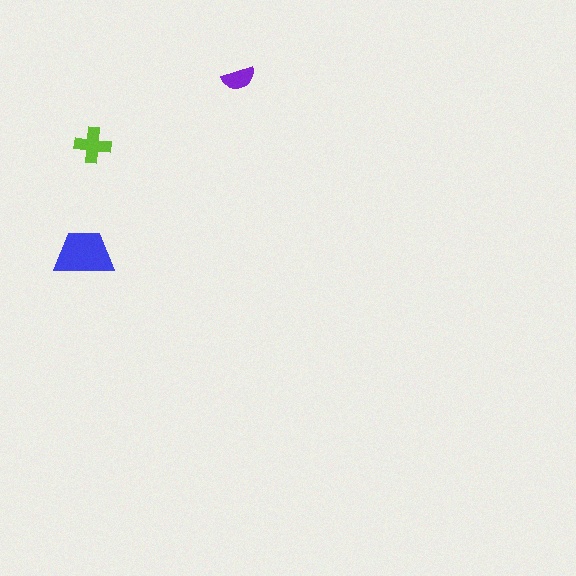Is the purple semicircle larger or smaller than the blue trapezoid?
Smaller.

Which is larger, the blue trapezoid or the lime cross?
The blue trapezoid.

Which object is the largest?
The blue trapezoid.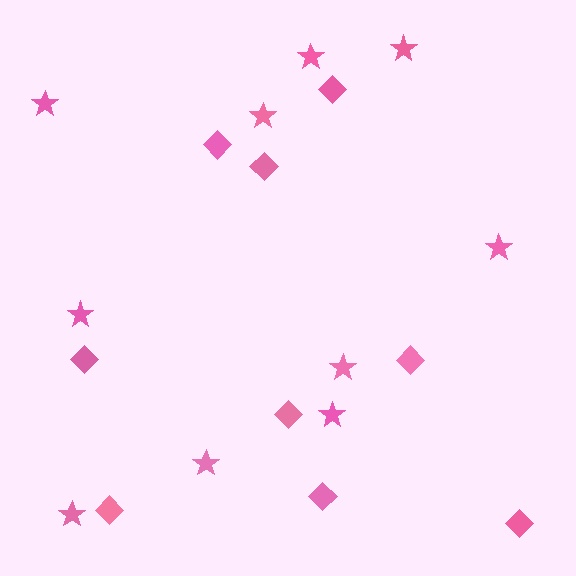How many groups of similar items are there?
There are 2 groups: one group of diamonds (9) and one group of stars (10).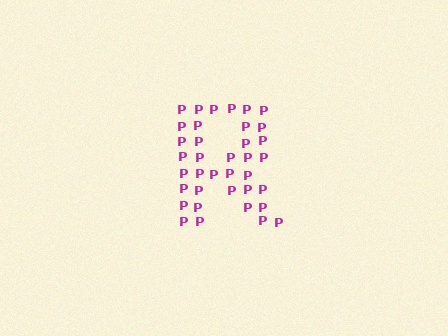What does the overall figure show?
The overall figure shows the letter R.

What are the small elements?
The small elements are letter P's.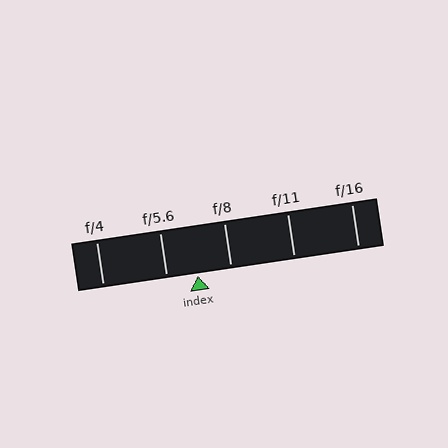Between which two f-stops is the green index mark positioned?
The index mark is between f/5.6 and f/8.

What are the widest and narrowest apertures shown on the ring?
The widest aperture shown is f/4 and the narrowest is f/16.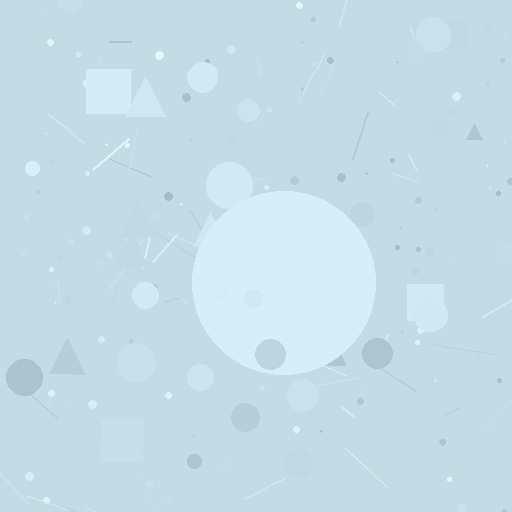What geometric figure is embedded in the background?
A circle is embedded in the background.